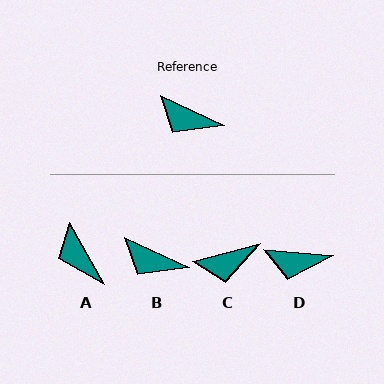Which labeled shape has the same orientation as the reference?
B.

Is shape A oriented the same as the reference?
No, it is off by about 37 degrees.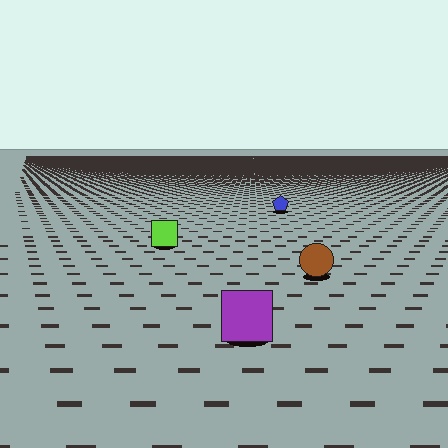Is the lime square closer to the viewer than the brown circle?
No. The brown circle is closer — you can tell from the texture gradient: the ground texture is coarser near it.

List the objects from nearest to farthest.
From nearest to farthest: the purple square, the brown circle, the lime square, the blue pentagon.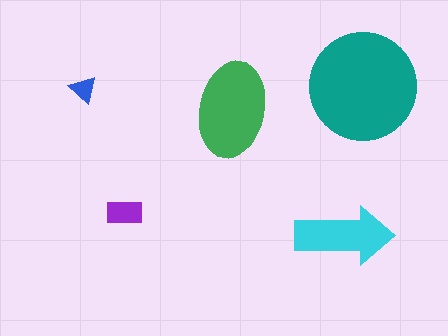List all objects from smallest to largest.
The blue triangle, the purple rectangle, the cyan arrow, the green ellipse, the teal circle.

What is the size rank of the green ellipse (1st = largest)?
2nd.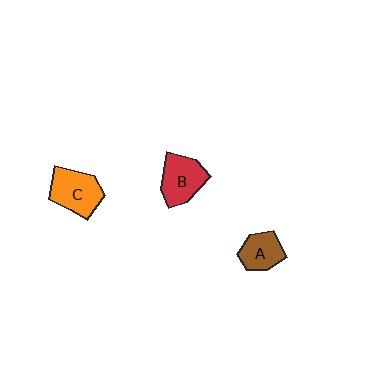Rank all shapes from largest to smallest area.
From largest to smallest: C (orange), B (red), A (brown).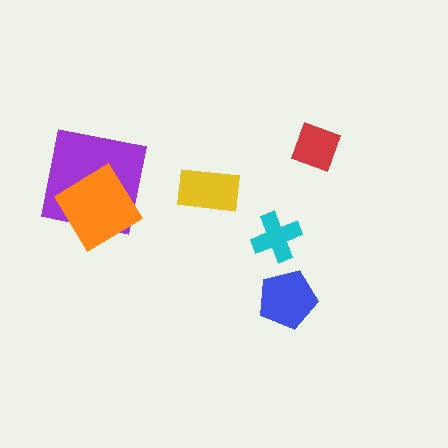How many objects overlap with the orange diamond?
1 object overlaps with the orange diamond.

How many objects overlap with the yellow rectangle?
0 objects overlap with the yellow rectangle.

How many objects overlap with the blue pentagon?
0 objects overlap with the blue pentagon.